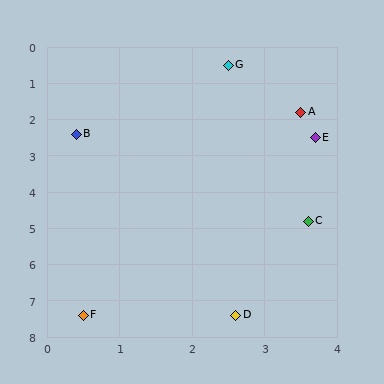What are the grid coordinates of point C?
Point C is at approximately (3.6, 4.8).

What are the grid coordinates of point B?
Point B is at approximately (0.4, 2.4).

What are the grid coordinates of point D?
Point D is at approximately (2.6, 7.4).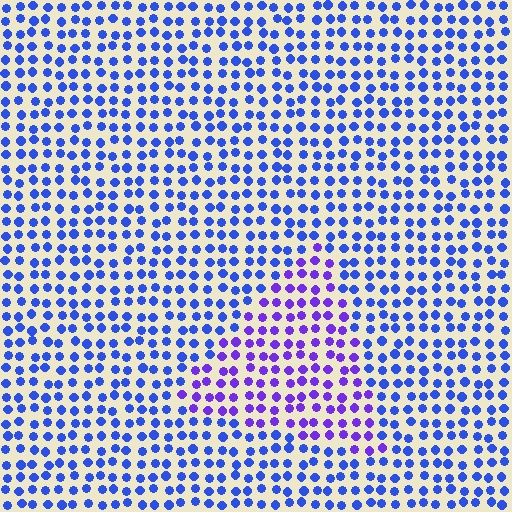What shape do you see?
I see a triangle.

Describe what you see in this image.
The image is filled with small blue elements in a uniform arrangement. A triangle-shaped region is visible where the elements are tinted to a slightly different hue, forming a subtle color boundary.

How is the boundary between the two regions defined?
The boundary is defined purely by a slight shift in hue (about 35 degrees). Spacing, size, and orientation are identical on both sides.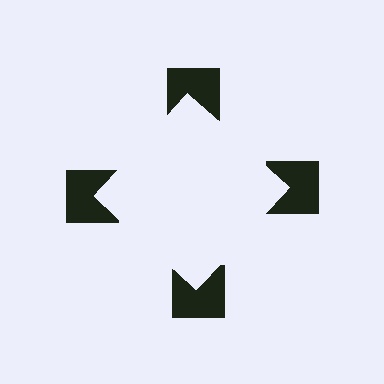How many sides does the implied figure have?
4 sides.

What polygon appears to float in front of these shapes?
An illusory square — its edges are inferred from the aligned wedge cuts in the notched squares, not physically drawn.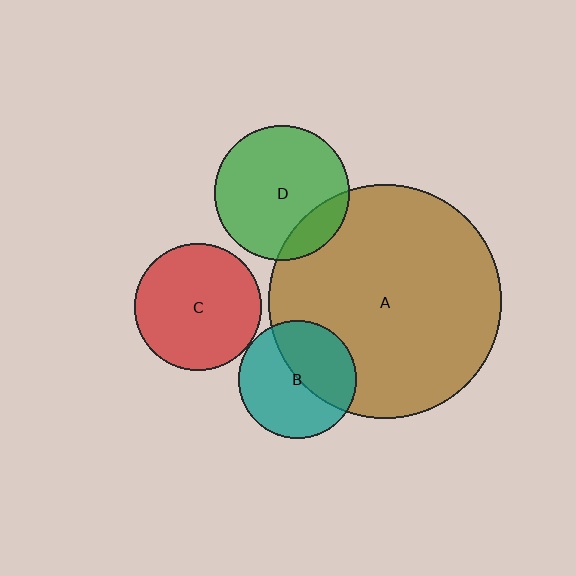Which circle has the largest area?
Circle A (brown).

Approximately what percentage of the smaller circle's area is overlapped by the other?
Approximately 45%.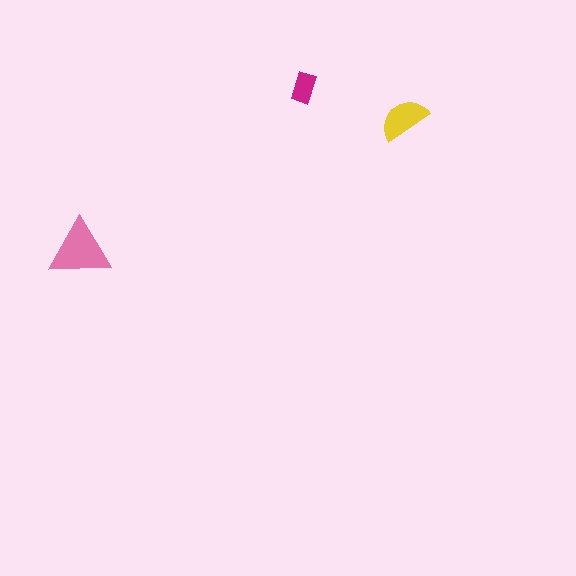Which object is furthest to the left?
The pink triangle is leftmost.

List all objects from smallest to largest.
The magenta rectangle, the yellow semicircle, the pink triangle.